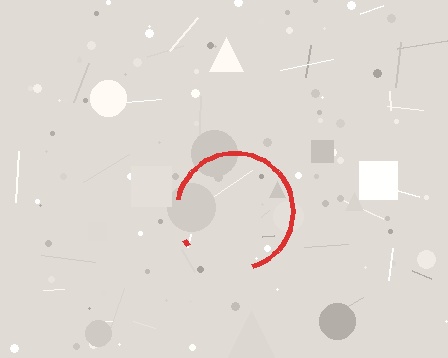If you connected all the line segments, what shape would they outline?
They would outline a circle.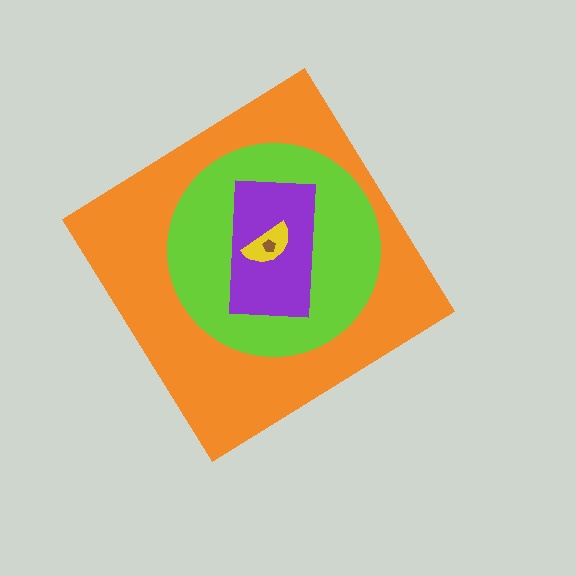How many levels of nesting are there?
5.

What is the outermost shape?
The orange diamond.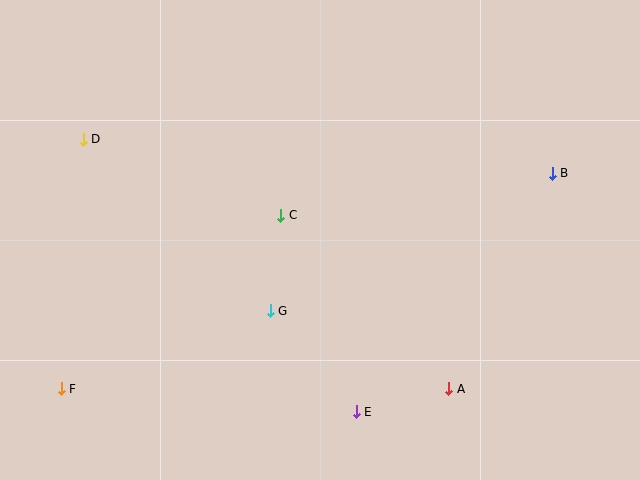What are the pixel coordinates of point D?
Point D is at (83, 139).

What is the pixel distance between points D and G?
The distance between D and G is 254 pixels.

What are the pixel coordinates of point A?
Point A is at (449, 389).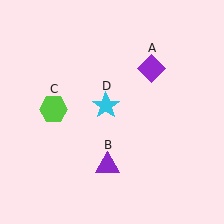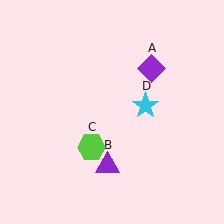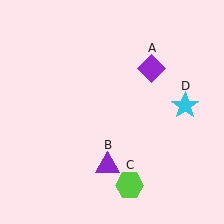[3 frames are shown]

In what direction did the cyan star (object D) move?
The cyan star (object D) moved right.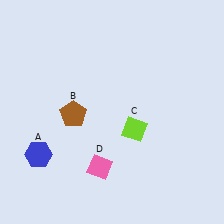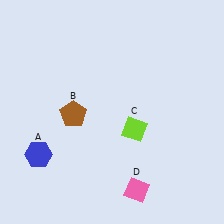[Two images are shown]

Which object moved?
The pink diamond (D) moved right.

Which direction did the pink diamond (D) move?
The pink diamond (D) moved right.